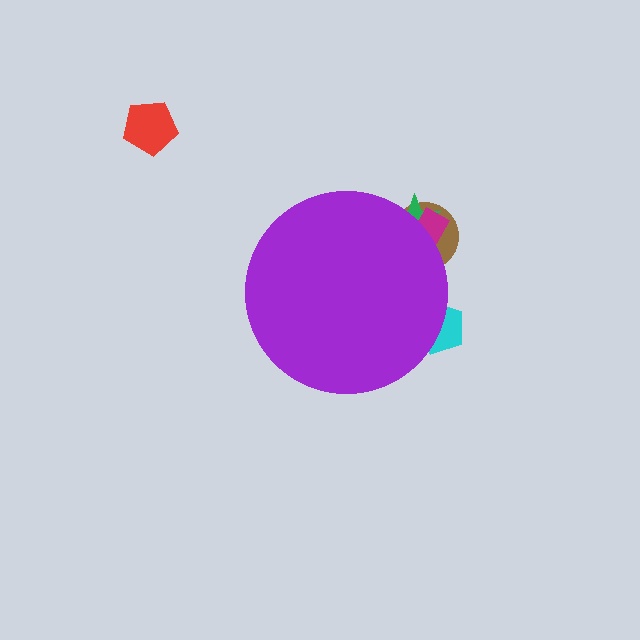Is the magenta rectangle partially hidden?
Yes, the magenta rectangle is partially hidden behind the purple circle.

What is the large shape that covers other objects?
A purple circle.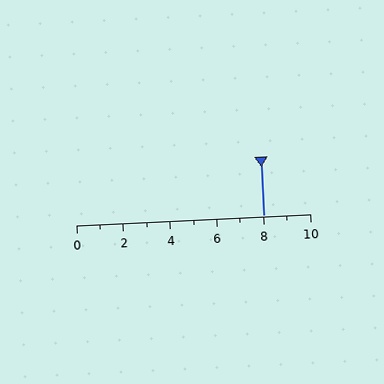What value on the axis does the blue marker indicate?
The marker indicates approximately 8.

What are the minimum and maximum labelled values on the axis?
The axis runs from 0 to 10.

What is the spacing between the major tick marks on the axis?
The major ticks are spaced 2 apart.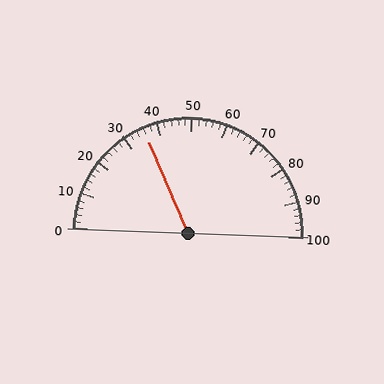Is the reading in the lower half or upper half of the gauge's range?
The reading is in the lower half of the range (0 to 100).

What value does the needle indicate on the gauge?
The needle indicates approximately 36.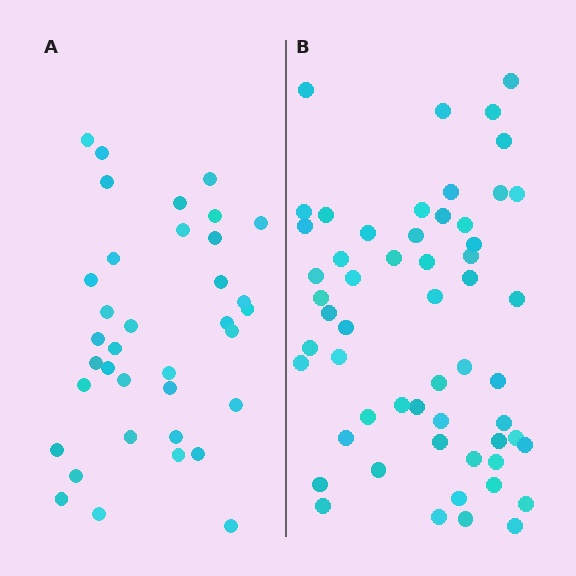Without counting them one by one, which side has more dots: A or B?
Region B (the right region) has more dots.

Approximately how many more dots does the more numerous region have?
Region B has approximately 20 more dots than region A.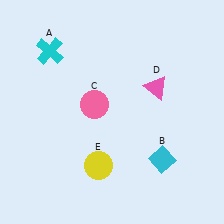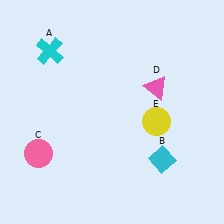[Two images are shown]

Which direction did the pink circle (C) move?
The pink circle (C) moved left.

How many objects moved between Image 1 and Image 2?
2 objects moved between the two images.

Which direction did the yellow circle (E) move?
The yellow circle (E) moved right.